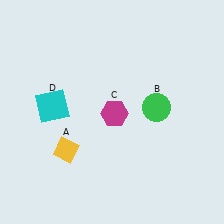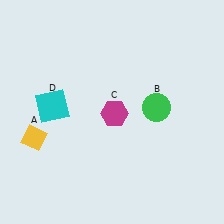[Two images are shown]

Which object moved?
The yellow diamond (A) moved left.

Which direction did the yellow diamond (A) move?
The yellow diamond (A) moved left.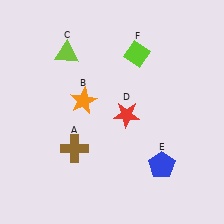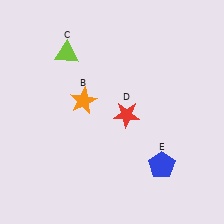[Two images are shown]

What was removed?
The brown cross (A), the lime diamond (F) were removed in Image 2.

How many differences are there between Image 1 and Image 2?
There are 2 differences between the two images.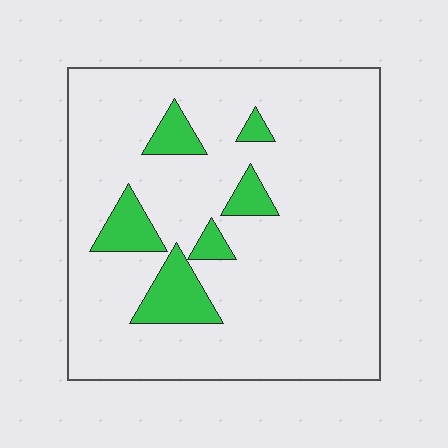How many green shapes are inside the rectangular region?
6.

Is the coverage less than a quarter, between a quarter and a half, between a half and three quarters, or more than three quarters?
Less than a quarter.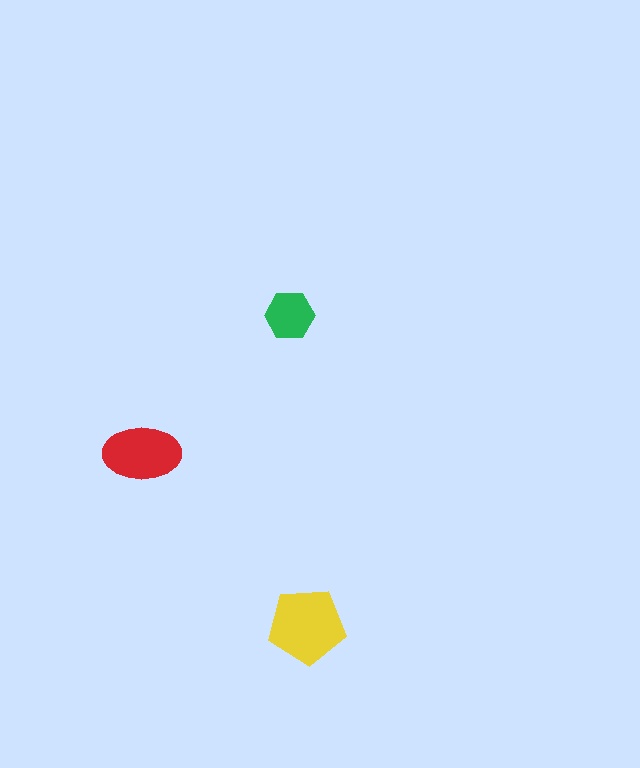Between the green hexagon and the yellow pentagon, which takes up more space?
The yellow pentagon.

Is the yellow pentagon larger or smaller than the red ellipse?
Larger.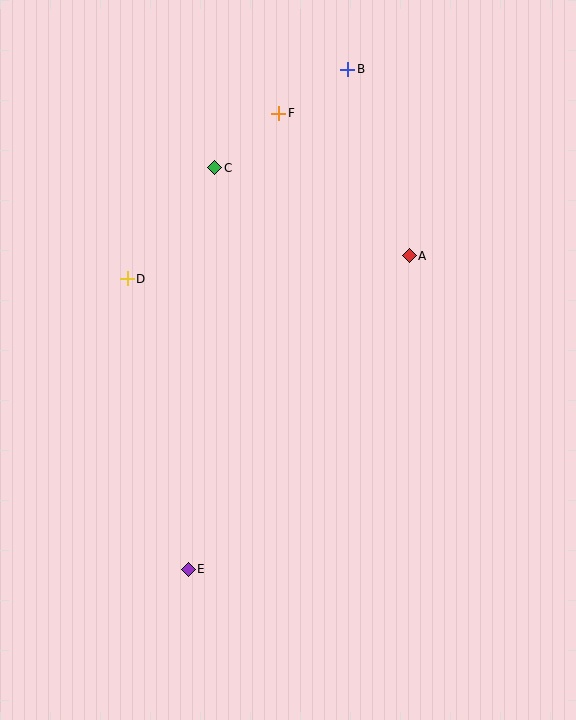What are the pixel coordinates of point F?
Point F is at (279, 113).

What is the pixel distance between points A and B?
The distance between A and B is 196 pixels.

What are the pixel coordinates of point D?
Point D is at (127, 279).